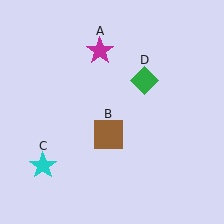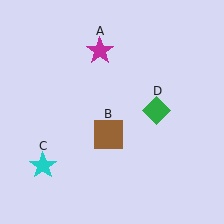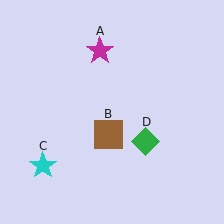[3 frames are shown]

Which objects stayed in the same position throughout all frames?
Magenta star (object A) and brown square (object B) and cyan star (object C) remained stationary.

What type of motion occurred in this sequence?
The green diamond (object D) rotated clockwise around the center of the scene.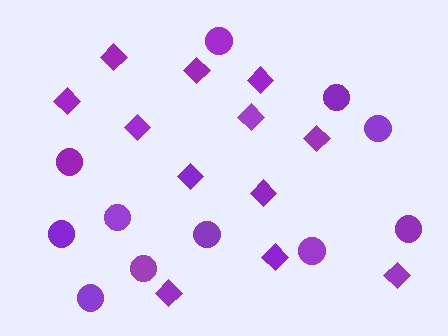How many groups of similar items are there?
There are 2 groups: one group of diamonds (12) and one group of circles (11).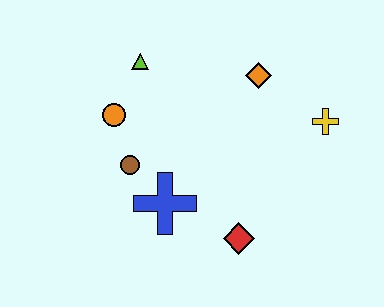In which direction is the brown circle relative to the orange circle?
The brown circle is below the orange circle.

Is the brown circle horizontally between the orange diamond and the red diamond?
No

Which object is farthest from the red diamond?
The lime triangle is farthest from the red diamond.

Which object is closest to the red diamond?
The blue cross is closest to the red diamond.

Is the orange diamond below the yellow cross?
No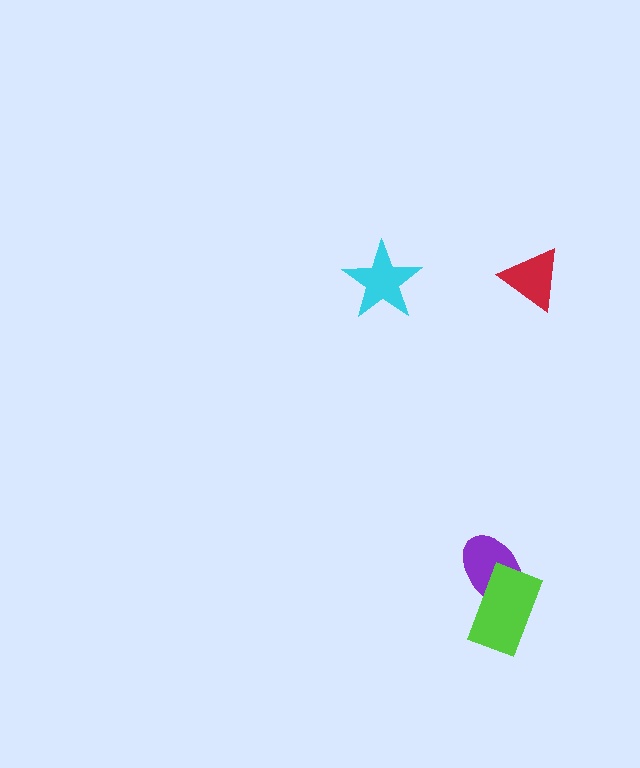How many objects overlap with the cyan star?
0 objects overlap with the cyan star.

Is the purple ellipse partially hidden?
Yes, it is partially covered by another shape.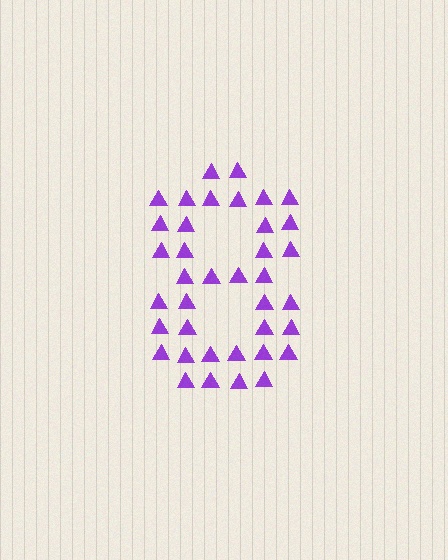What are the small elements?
The small elements are triangles.